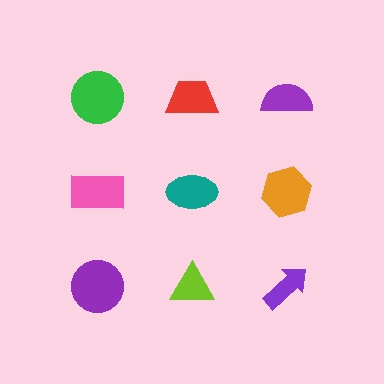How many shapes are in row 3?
3 shapes.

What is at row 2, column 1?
A pink rectangle.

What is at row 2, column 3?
An orange hexagon.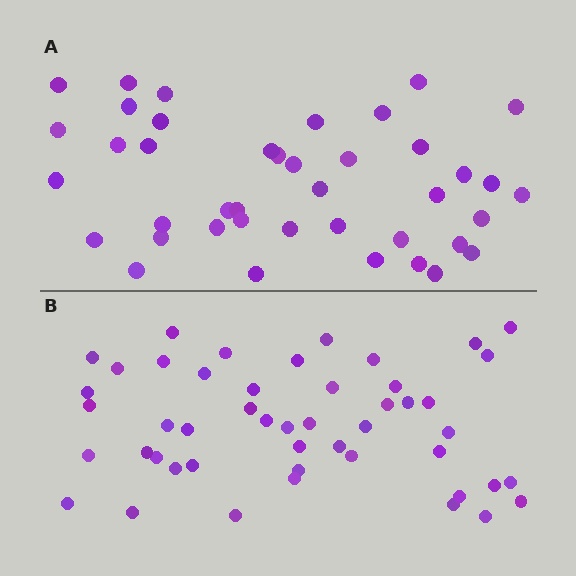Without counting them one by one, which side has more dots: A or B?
Region B (the bottom region) has more dots.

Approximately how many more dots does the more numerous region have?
Region B has roughly 8 or so more dots than region A.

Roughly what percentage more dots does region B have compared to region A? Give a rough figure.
About 15% more.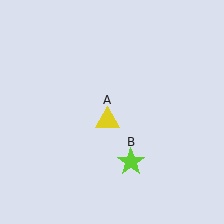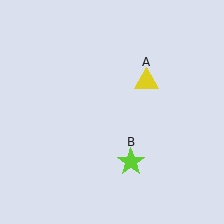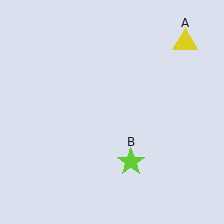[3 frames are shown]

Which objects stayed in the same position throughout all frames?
Lime star (object B) remained stationary.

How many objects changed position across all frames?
1 object changed position: yellow triangle (object A).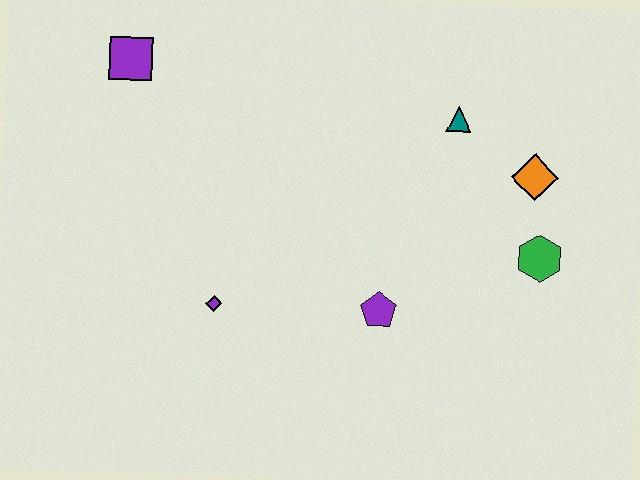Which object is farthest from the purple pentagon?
The purple square is farthest from the purple pentagon.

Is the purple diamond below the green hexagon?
Yes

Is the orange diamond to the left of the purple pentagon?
No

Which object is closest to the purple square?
The purple diamond is closest to the purple square.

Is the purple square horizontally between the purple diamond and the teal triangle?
No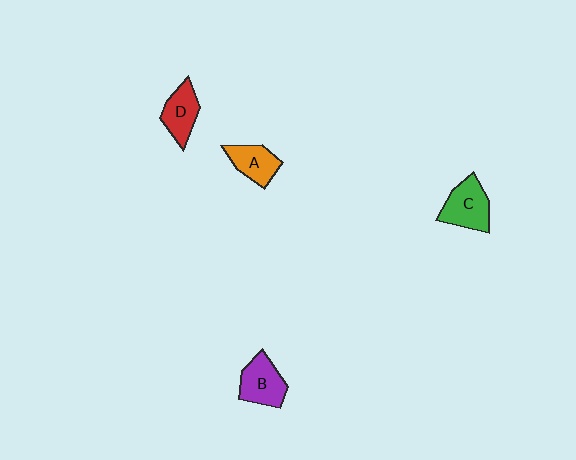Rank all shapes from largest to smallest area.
From largest to smallest: C (green), B (purple), D (red), A (orange).